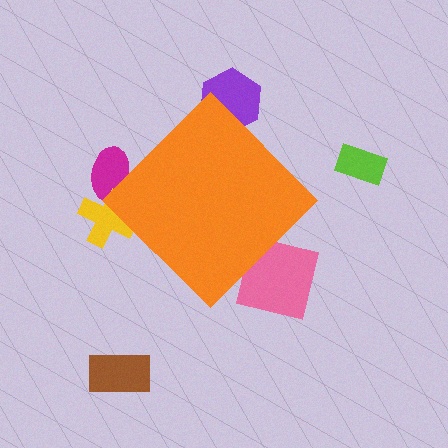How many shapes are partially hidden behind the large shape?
4 shapes are partially hidden.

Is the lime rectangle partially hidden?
No, the lime rectangle is fully visible.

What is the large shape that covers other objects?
An orange diamond.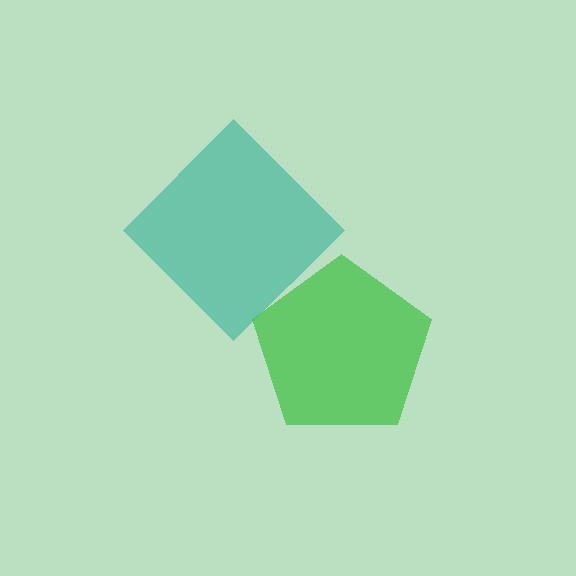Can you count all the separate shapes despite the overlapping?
Yes, there are 2 separate shapes.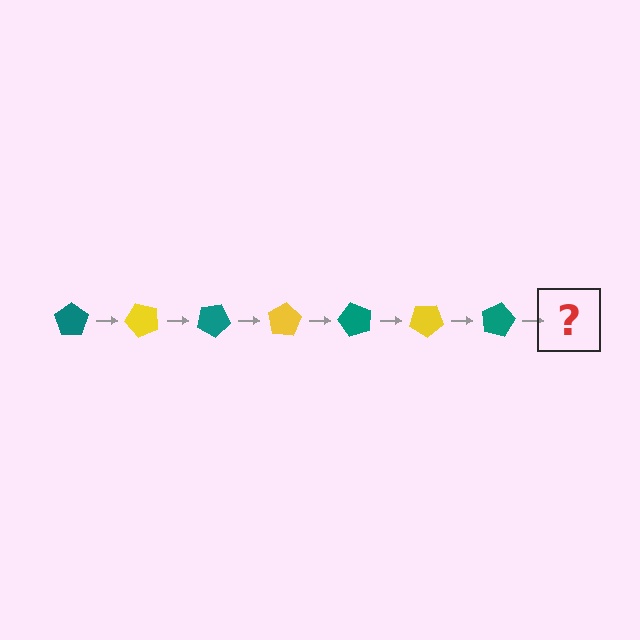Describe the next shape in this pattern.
It should be a yellow pentagon, rotated 350 degrees from the start.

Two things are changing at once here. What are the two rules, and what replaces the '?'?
The two rules are that it rotates 50 degrees each step and the color cycles through teal and yellow. The '?' should be a yellow pentagon, rotated 350 degrees from the start.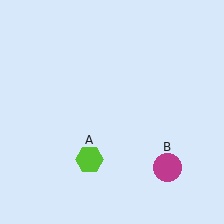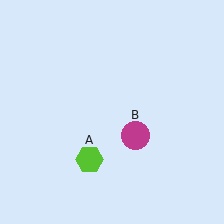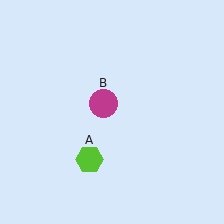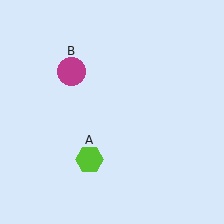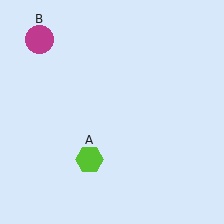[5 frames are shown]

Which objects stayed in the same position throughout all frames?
Lime hexagon (object A) remained stationary.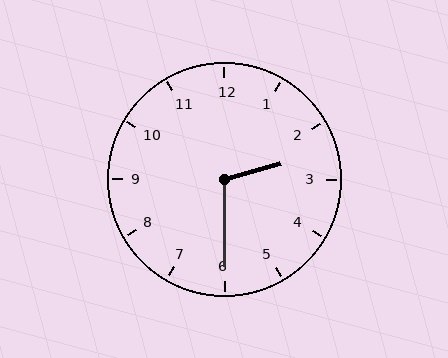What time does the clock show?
2:30.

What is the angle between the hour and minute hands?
Approximately 105 degrees.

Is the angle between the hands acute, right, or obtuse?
It is obtuse.